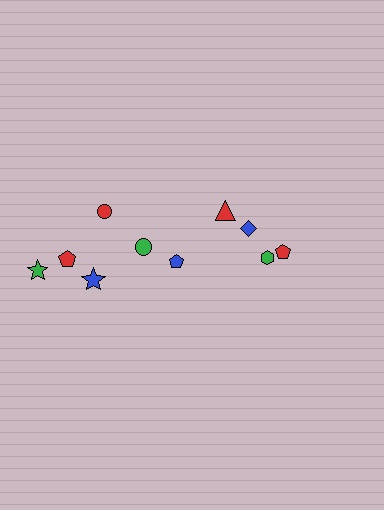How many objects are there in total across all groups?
There are 10 objects.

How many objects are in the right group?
There are 4 objects.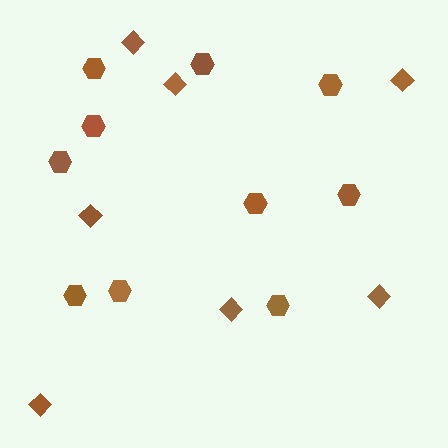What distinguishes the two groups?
There are 2 groups: one group of hexagons (10) and one group of diamonds (7).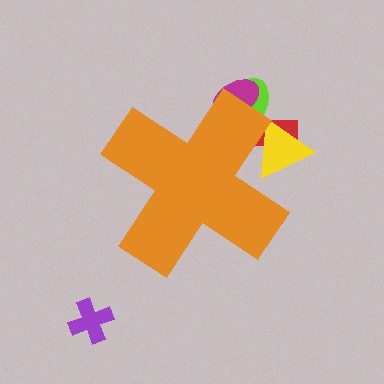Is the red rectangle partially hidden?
Yes, the red rectangle is partially hidden behind the orange cross.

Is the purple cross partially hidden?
No, the purple cross is fully visible.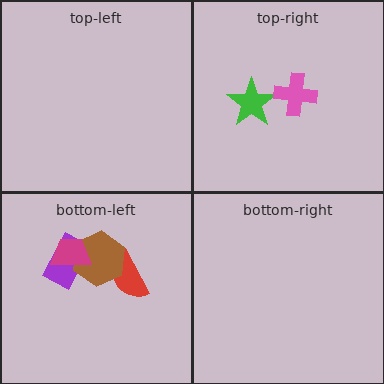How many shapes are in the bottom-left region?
4.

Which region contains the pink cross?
The top-right region.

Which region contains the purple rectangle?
The bottom-left region.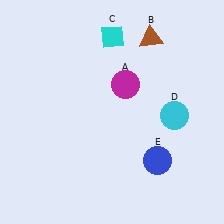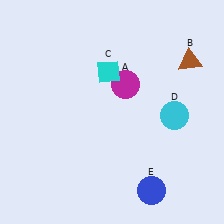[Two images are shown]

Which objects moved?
The objects that moved are: the brown triangle (B), the cyan diamond (C), the blue circle (E).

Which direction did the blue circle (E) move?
The blue circle (E) moved down.